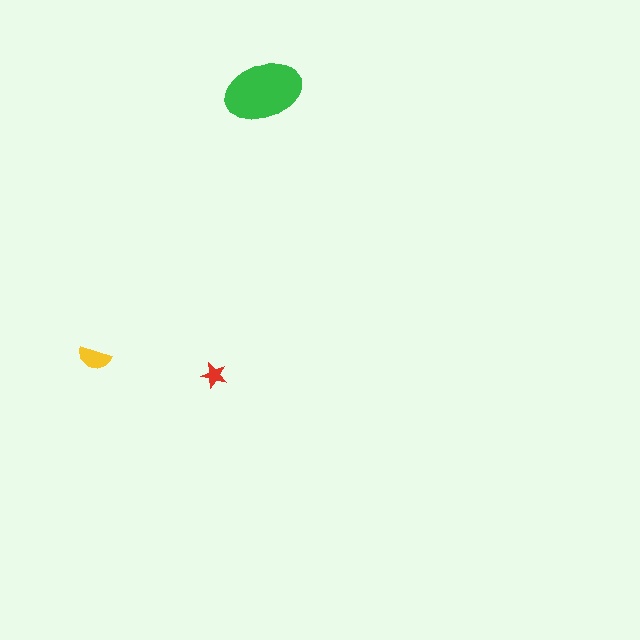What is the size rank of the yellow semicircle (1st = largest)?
2nd.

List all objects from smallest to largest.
The red star, the yellow semicircle, the green ellipse.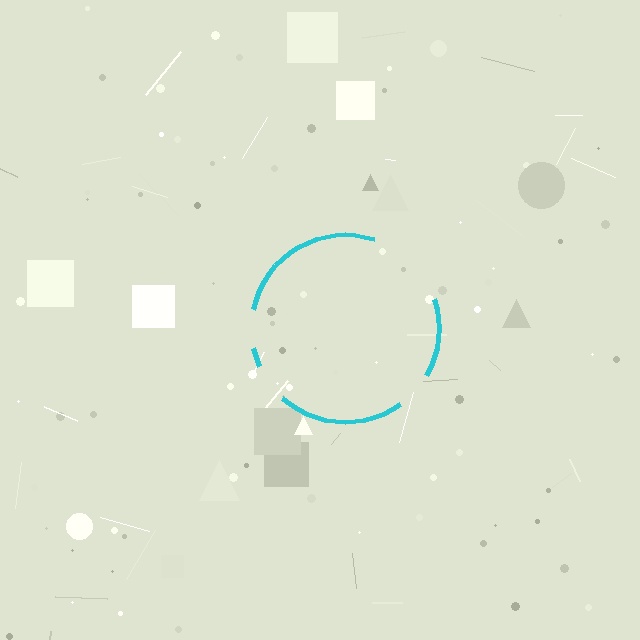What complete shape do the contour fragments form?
The contour fragments form a circle.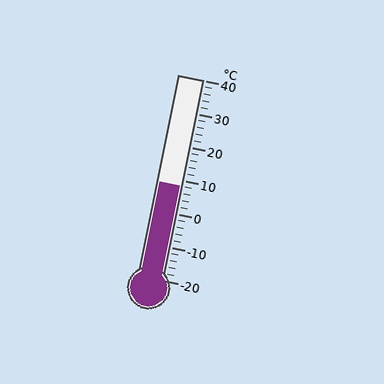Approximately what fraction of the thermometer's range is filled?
The thermometer is filled to approximately 45% of its range.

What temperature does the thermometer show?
The thermometer shows approximately 8°C.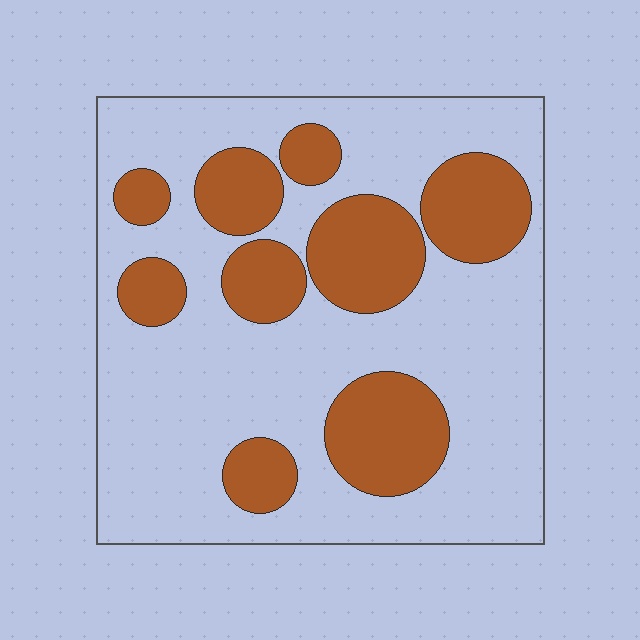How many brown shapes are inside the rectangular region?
9.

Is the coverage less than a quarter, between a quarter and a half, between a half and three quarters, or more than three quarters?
Between a quarter and a half.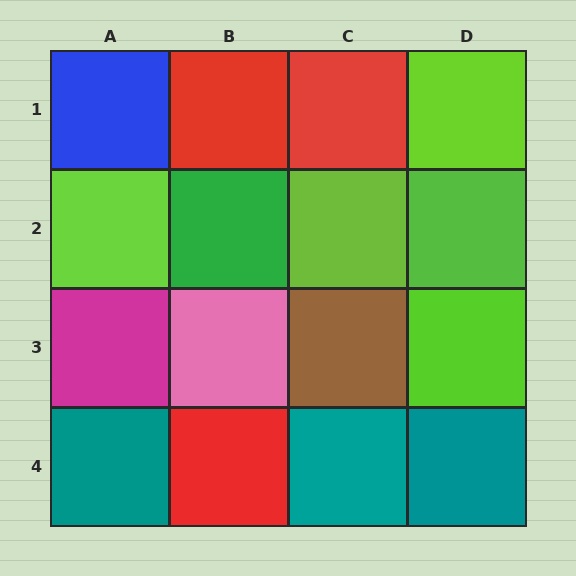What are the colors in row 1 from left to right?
Blue, red, red, lime.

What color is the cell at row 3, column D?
Lime.